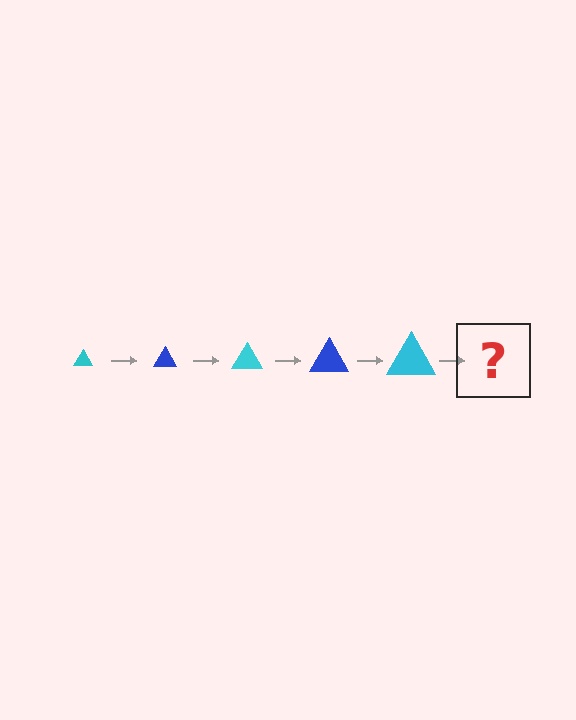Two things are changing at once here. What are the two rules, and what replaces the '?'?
The two rules are that the triangle grows larger each step and the color cycles through cyan and blue. The '?' should be a blue triangle, larger than the previous one.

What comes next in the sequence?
The next element should be a blue triangle, larger than the previous one.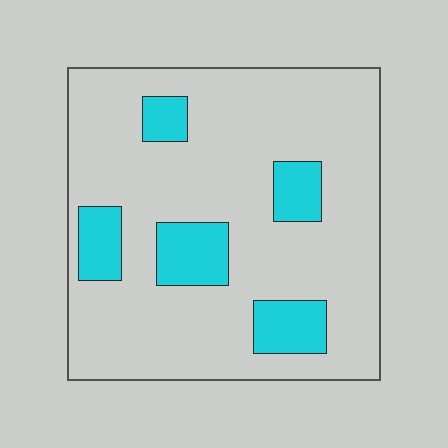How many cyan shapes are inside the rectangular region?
5.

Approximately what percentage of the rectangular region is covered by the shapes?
Approximately 15%.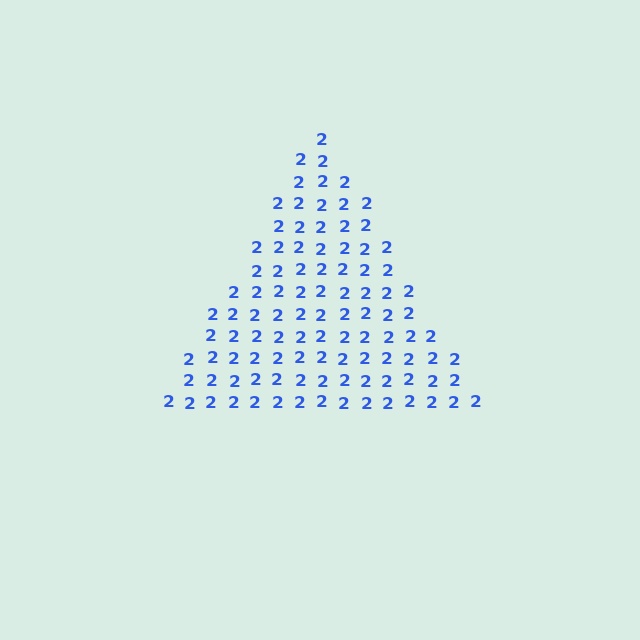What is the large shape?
The large shape is a triangle.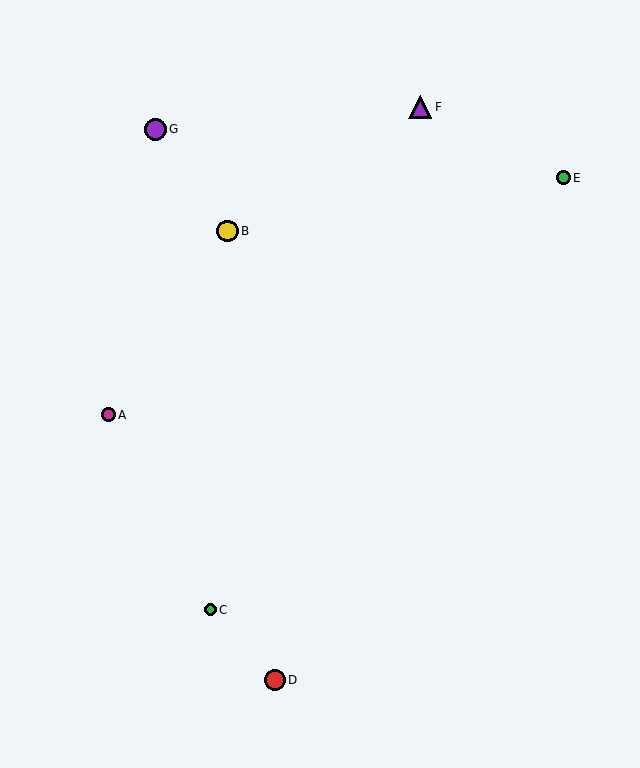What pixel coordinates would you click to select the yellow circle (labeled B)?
Click at (227, 231) to select the yellow circle B.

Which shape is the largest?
The purple triangle (labeled F) is the largest.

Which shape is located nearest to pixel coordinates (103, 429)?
The magenta circle (labeled A) at (109, 415) is nearest to that location.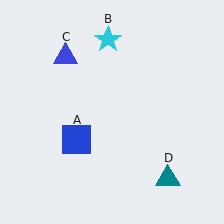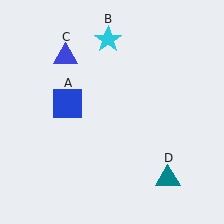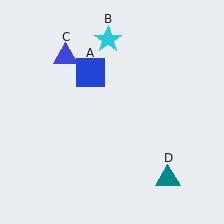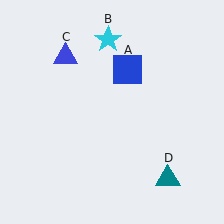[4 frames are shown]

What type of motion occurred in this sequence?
The blue square (object A) rotated clockwise around the center of the scene.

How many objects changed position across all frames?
1 object changed position: blue square (object A).